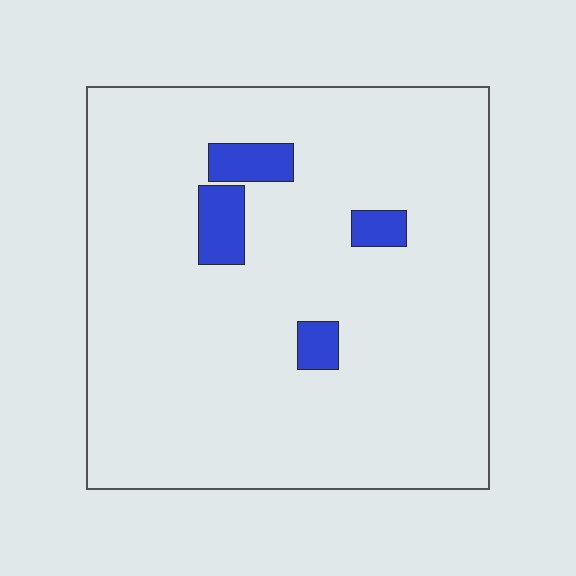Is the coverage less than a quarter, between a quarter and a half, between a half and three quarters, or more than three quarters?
Less than a quarter.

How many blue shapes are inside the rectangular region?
4.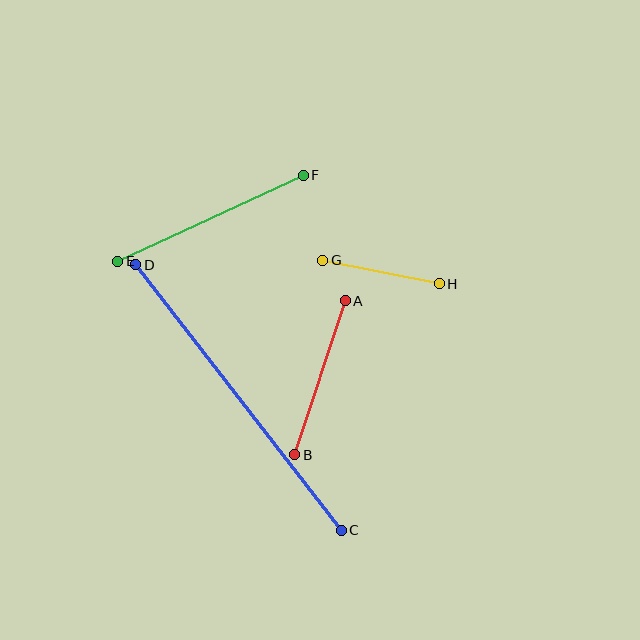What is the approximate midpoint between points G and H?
The midpoint is at approximately (381, 272) pixels.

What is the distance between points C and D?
The distance is approximately 336 pixels.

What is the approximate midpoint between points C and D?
The midpoint is at approximately (239, 398) pixels.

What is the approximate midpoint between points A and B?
The midpoint is at approximately (320, 378) pixels.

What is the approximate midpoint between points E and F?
The midpoint is at approximately (210, 218) pixels.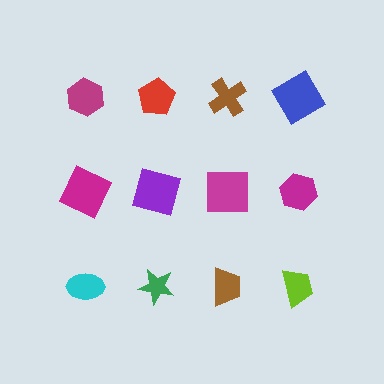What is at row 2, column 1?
A magenta square.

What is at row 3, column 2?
A green star.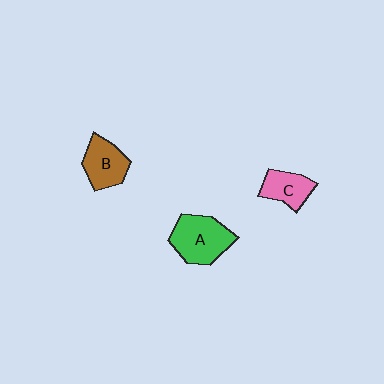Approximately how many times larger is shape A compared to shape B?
Approximately 1.4 times.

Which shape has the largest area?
Shape A (green).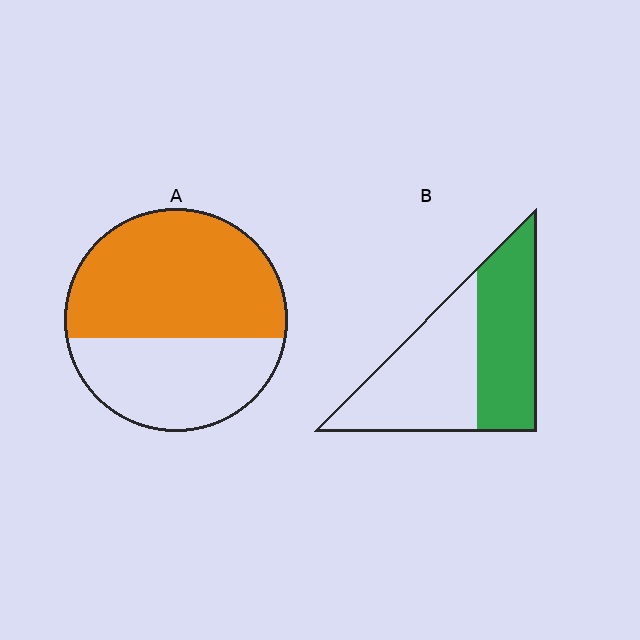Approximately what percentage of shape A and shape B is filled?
A is approximately 60% and B is approximately 45%.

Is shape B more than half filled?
Roughly half.